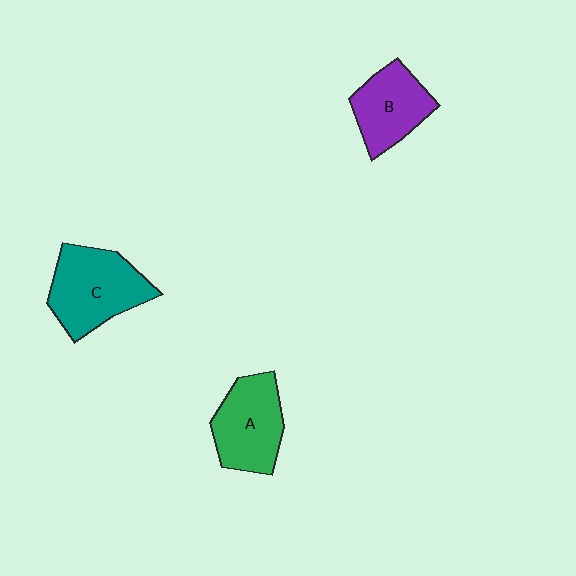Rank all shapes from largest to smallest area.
From largest to smallest: C (teal), A (green), B (purple).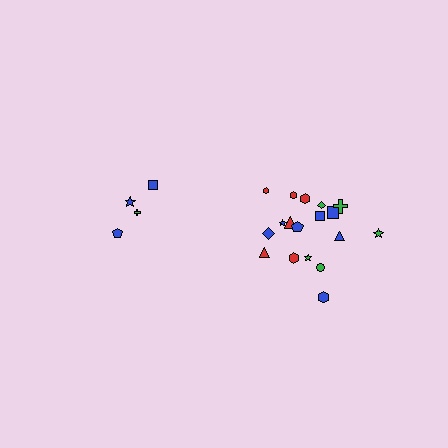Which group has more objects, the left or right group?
The right group.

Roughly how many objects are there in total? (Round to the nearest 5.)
Roughly 20 objects in total.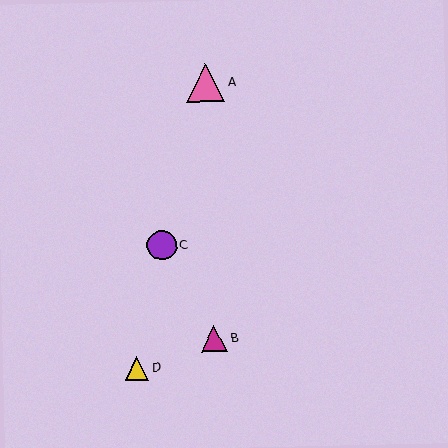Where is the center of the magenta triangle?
The center of the magenta triangle is at (214, 339).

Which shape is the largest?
The pink triangle (labeled A) is the largest.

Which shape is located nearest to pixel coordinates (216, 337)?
The magenta triangle (labeled B) at (214, 339) is nearest to that location.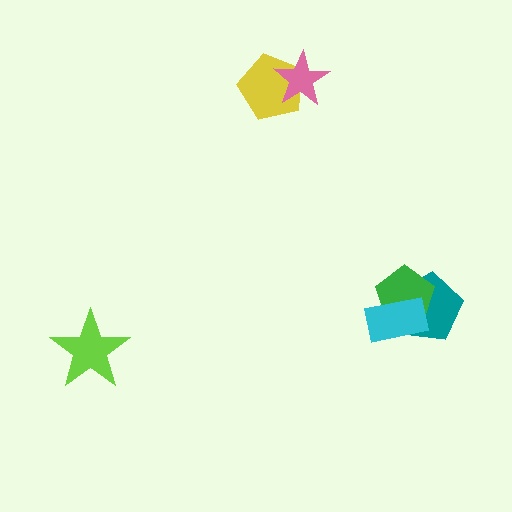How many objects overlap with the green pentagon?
2 objects overlap with the green pentagon.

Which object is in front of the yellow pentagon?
The pink star is in front of the yellow pentagon.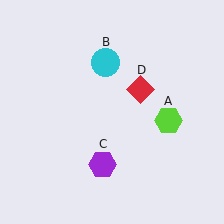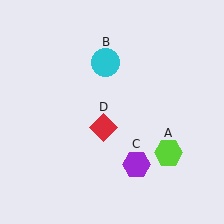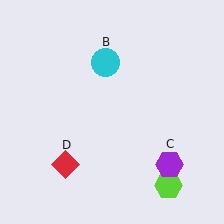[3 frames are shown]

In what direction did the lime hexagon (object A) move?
The lime hexagon (object A) moved down.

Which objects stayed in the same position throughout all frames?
Cyan circle (object B) remained stationary.